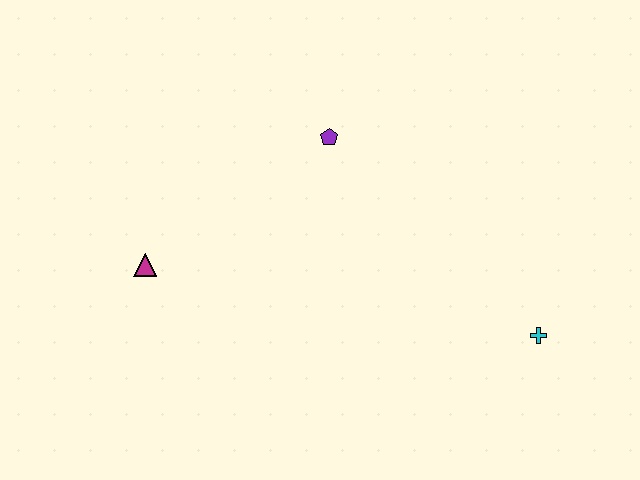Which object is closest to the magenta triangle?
The purple pentagon is closest to the magenta triangle.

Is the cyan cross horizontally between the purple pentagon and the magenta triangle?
No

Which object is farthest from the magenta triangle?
The cyan cross is farthest from the magenta triangle.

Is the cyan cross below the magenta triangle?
Yes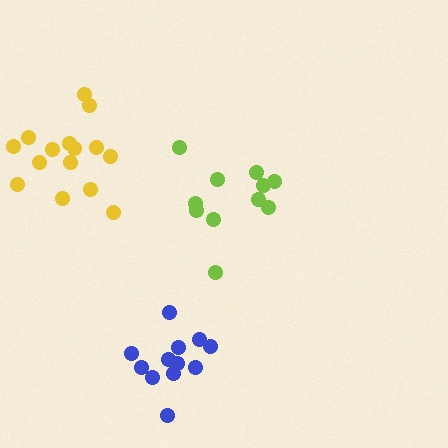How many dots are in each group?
Group 1: 11 dots, Group 2: 15 dots, Group 3: 12 dots (38 total).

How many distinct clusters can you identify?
There are 3 distinct clusters.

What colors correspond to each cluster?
The clusters are colored: lime, yellow, blue.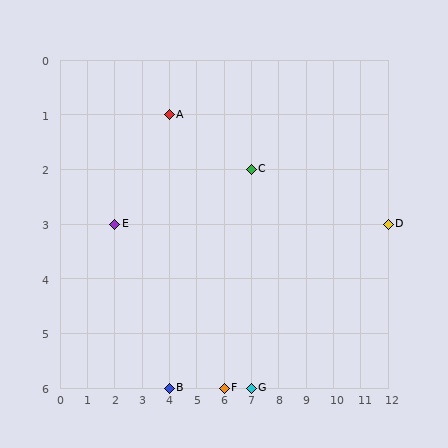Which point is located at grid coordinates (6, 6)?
Point F is at (6, 6).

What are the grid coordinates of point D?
Point D is at grid coordinates (12, 3).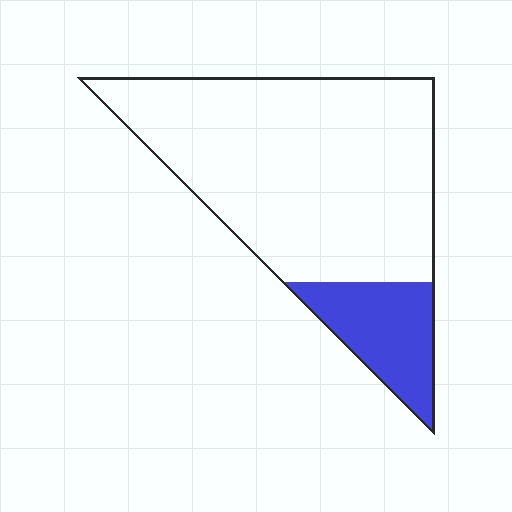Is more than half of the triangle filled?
No.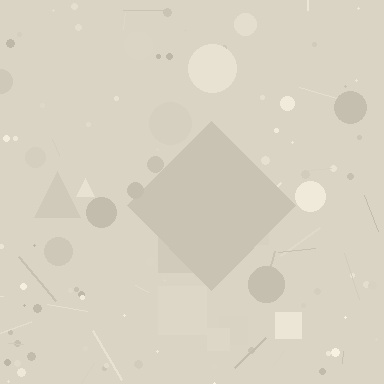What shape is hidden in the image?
A diamond is hidden in the image.